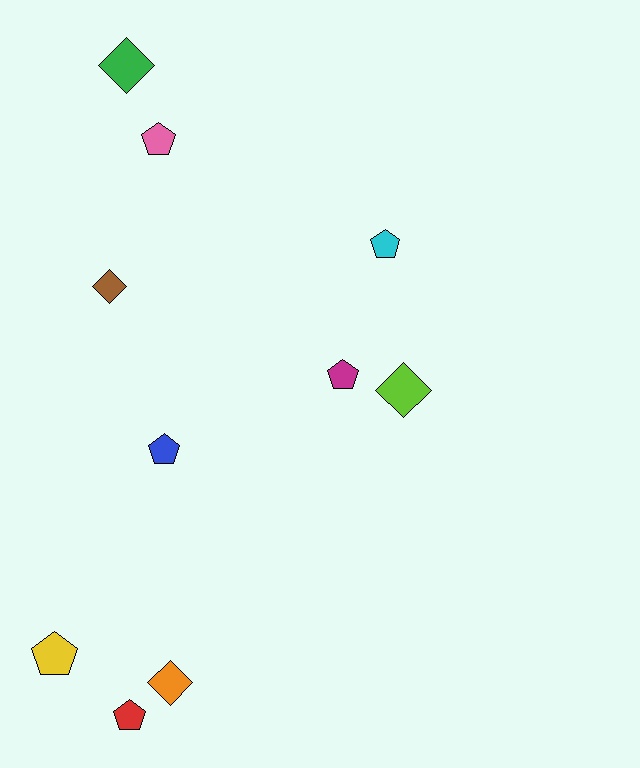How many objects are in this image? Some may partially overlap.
There are 10 objects.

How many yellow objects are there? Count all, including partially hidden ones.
There is 1 yellow object.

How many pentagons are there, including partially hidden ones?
There are 6 pentagons.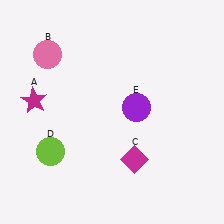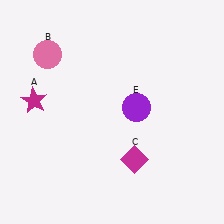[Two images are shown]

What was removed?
The lime circle (D) was removed in Image 2.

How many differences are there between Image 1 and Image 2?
There is 1 difference between the two images.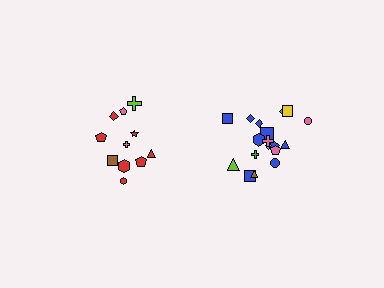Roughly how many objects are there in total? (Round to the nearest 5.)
Roughly 30 objects in total.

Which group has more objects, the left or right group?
The right group.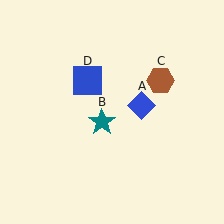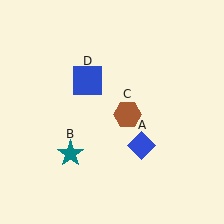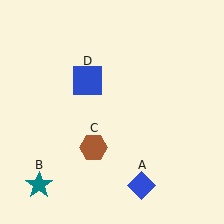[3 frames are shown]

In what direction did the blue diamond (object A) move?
The blue diamond (object A) moved down.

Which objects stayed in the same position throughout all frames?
Blue square (object D) remained stationary.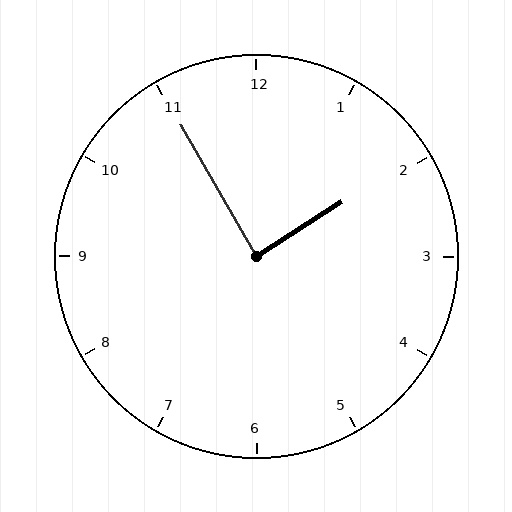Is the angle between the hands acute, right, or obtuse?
It is right.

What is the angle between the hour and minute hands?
Approximately 88 degrees.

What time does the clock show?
1:55.